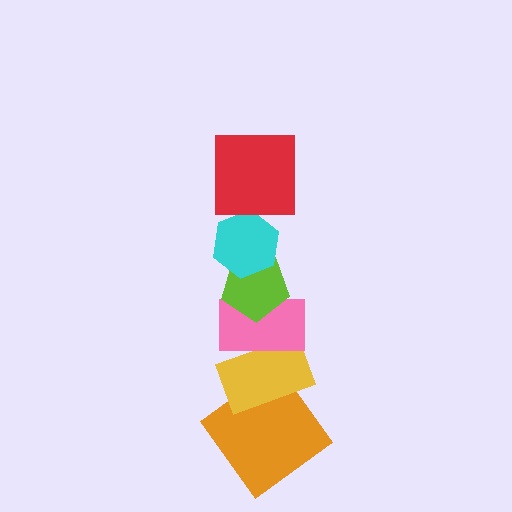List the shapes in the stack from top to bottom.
From top to bottom: the red square, the cyan hexagon, the lime pentagon, the pink rectangle, the yellow rectangle, the orange diamond.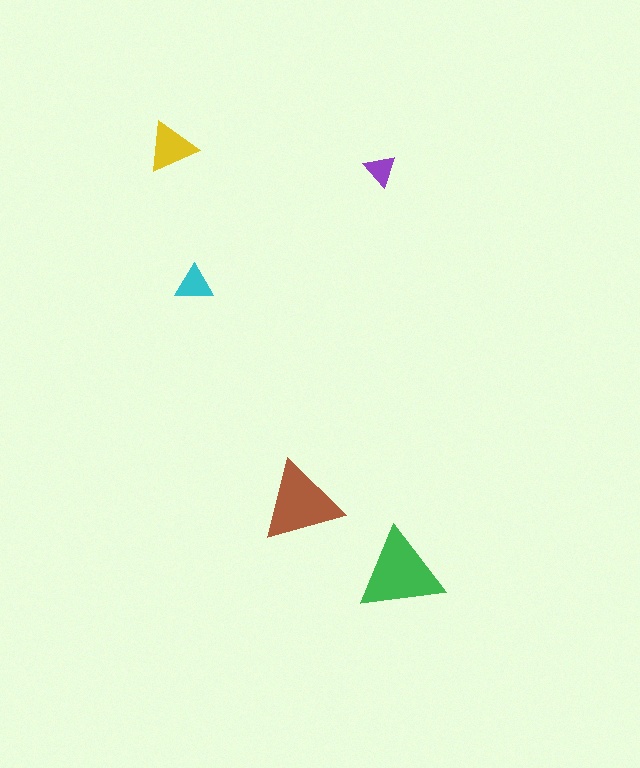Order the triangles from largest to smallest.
the green one, the brown one, the yellow one, the cyan one, the purple one.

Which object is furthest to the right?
The green triangle is rightmost.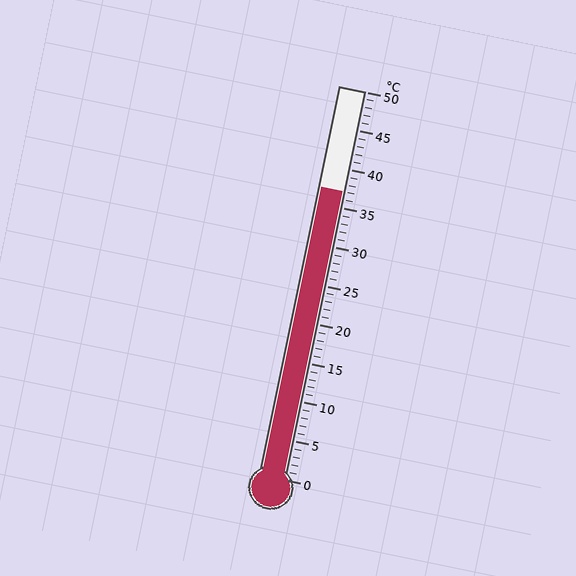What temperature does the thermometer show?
The thermometer shows approximately 37°C.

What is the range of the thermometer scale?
The thermometer scale ranges from 0°C to 50°C.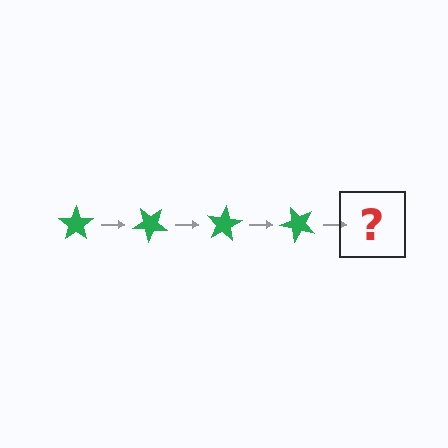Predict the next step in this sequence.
The next step is a green star rotated 160 degrees.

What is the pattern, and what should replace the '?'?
The pattern is that the star rotates 40 degrees each step. The '?' should be a green star rotated 160 degrees.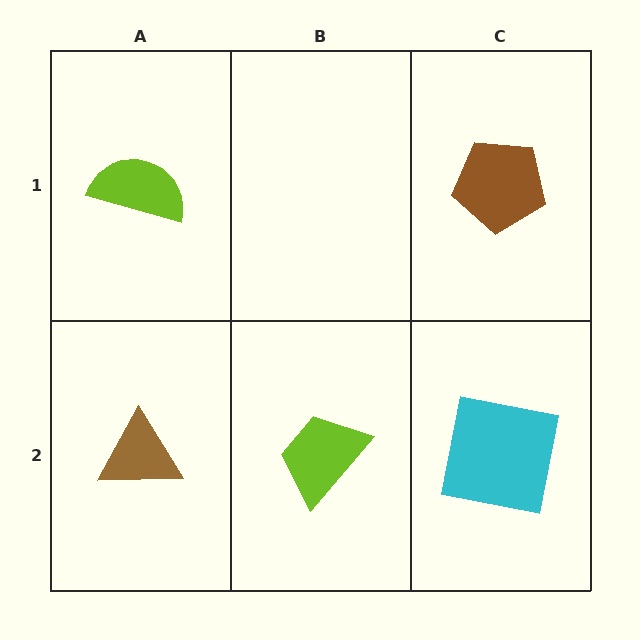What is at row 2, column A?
A brown triangle.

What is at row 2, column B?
A lime trapezoid.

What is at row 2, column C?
A cyan square.